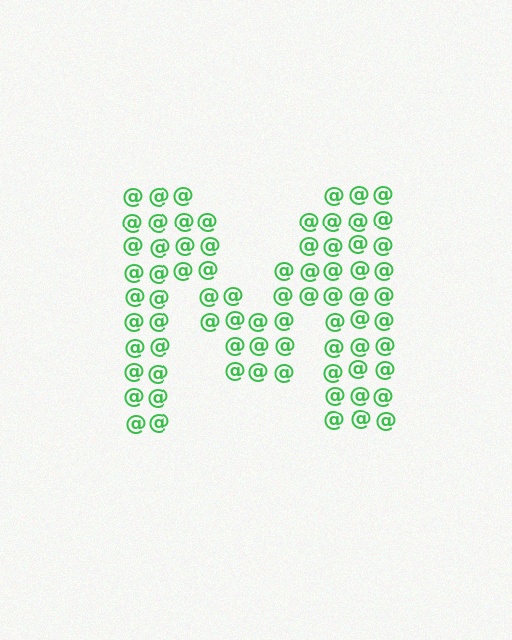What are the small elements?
The small elements are at signs.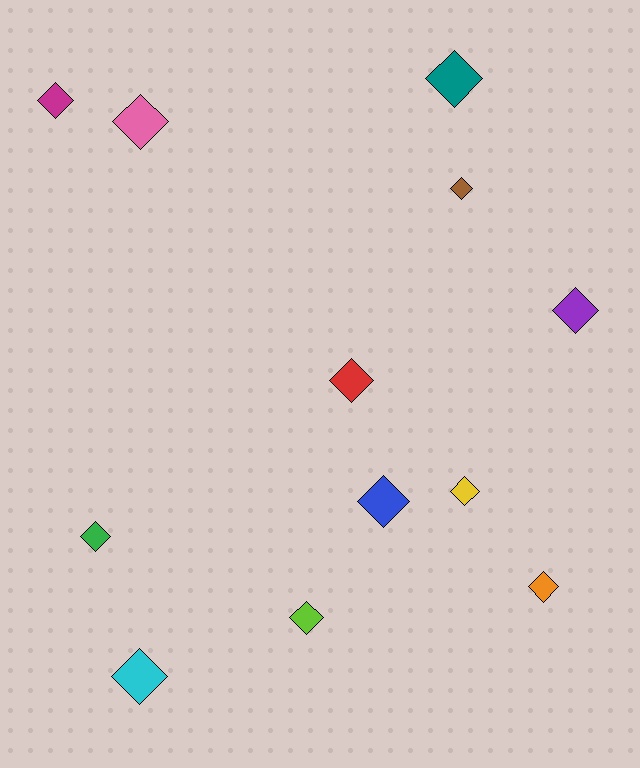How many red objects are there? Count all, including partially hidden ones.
There is 1 red object.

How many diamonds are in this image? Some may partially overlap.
There are 12 diamonds.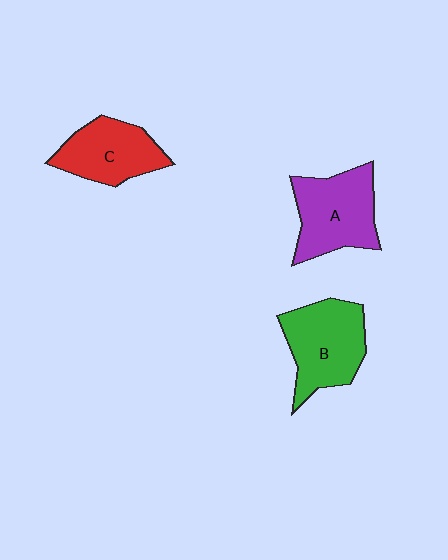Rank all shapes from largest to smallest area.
From largest to smallest: B (green), A (purple), C (red).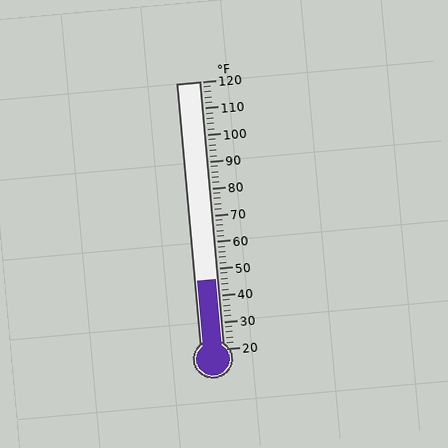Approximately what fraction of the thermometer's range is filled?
The thermometer is filled to approximately 25% of its range.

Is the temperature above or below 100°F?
The temperature is below 100°F.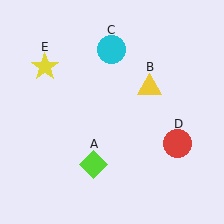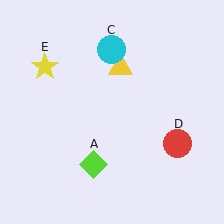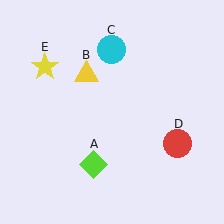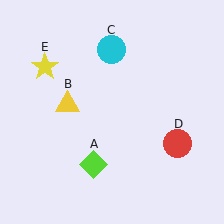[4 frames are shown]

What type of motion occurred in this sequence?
The yellow triangle (object B) rotated counterclockwise around the center of the scene.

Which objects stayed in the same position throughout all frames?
Lime diamond (object A) and cyan circle (object C) and red circle (object D) and yellow star (object E) remained stationary.